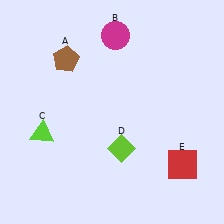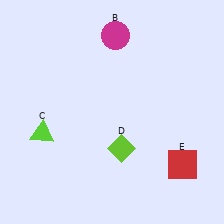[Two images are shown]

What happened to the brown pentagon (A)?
The brown pentagon (A) was removed in Image 2. It was in the top-left area of Image 1.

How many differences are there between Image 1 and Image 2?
There is 1 difference between the two images.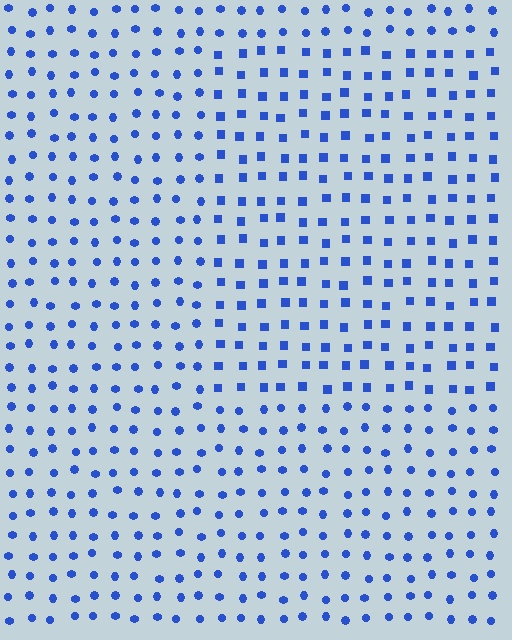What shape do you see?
I see a rectangle.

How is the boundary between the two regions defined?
The boundary is defined by a change in element shape: squares inside vs. circles outside. All elements share the same color and spacing.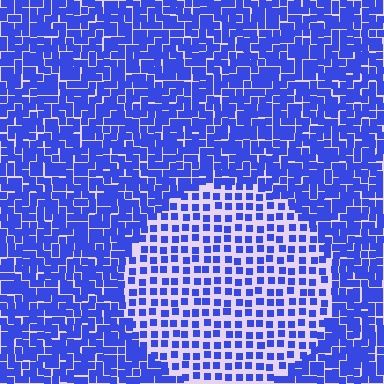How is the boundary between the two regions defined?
The boundary is defined by a change in element density (approximately 2.1x ratio). All elements are the same color, size, and shape.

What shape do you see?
I see a circle.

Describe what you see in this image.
The image contains small blue elements arranged at two different densities. A circle-shaped region is visible where the elements are less densely packed than the surrounding area.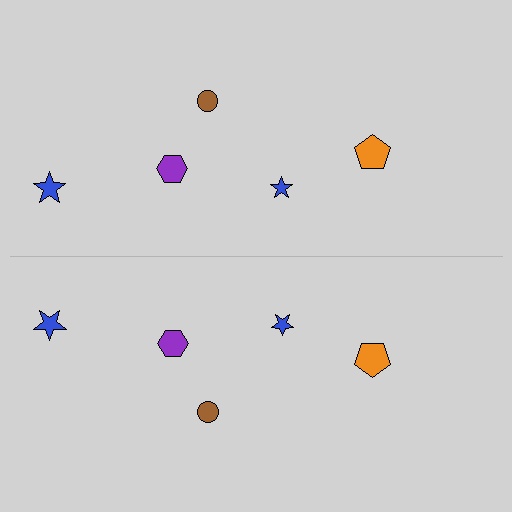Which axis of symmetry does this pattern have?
The pattern has a horizontal axis of symmetry running through the center of the image.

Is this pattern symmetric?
Yes, this pattern has bilateral (reflection) symmetry.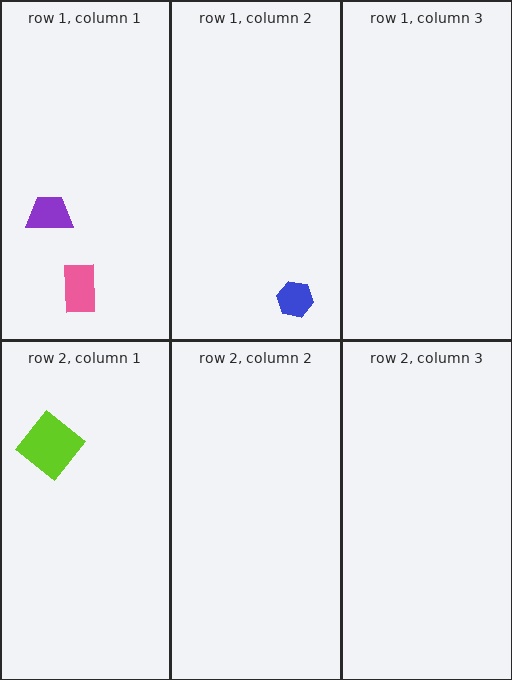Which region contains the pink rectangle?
The row 1, column 1 region.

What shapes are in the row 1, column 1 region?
The purple trapezoid, the pink rectangle.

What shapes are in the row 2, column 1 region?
The lime diamond.